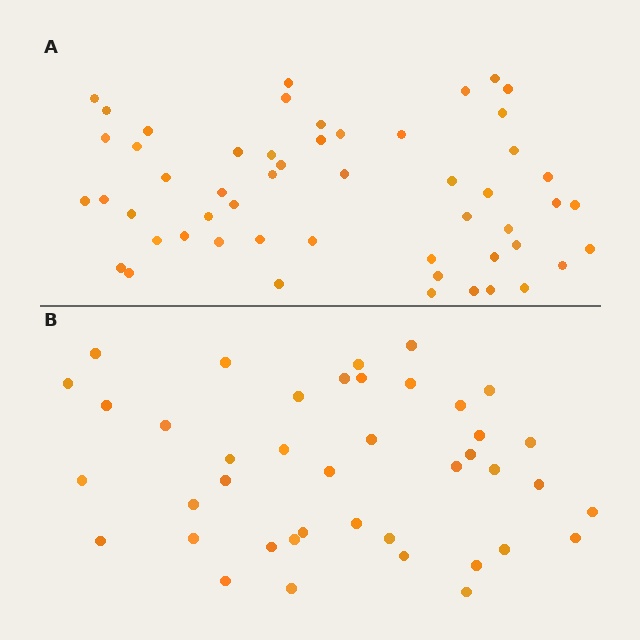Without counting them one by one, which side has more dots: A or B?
Region A (the top region) has more dots.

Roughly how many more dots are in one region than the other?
Region A has roughly 12 or so more dots than region B.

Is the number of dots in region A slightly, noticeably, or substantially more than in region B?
Region A has noticeably more, but not dramatically so. The ratio is roughly 1.3 to 1.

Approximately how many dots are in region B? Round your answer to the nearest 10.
About 40 dots. (The exact count is 41, which rounds to 40.)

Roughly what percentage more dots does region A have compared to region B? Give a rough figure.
About 30% more.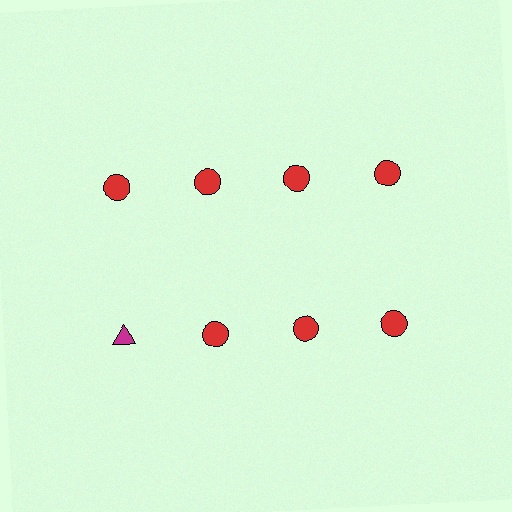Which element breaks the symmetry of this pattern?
The magenta triangle in the second row, leftmost column breaks the symmetry. All other shapes are red circles.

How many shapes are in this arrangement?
There are 8 shapes arranged in a grid pattern.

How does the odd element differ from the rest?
It differs in both color (magenta instead of red) and shape (triangle instead of circle).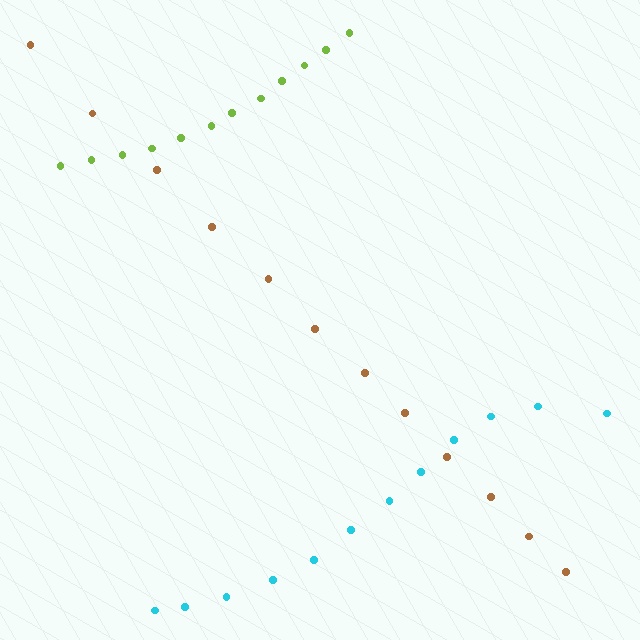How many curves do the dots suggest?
There are 3 distinct paths.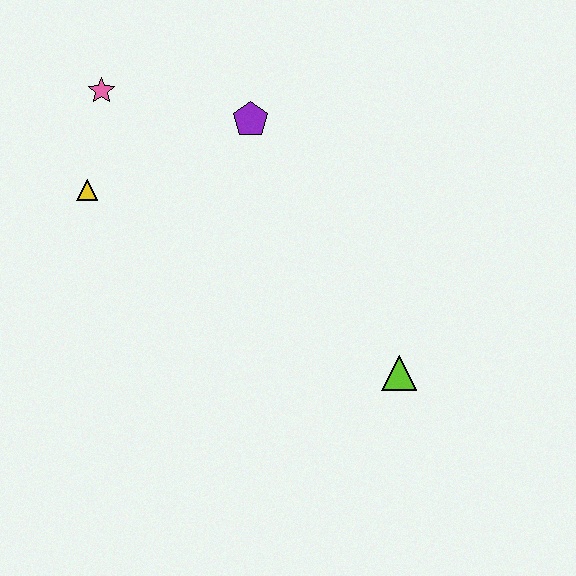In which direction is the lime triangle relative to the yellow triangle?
The lime triangle is to the right of the yellow triangle.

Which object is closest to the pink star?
The yellow triangle is closest to the pink star.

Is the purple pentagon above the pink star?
No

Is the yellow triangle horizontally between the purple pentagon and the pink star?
No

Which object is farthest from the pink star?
The lime triangle is farthest from the pink star.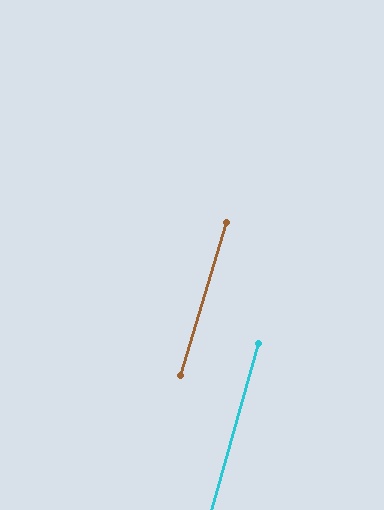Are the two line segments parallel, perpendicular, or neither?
Parallel — their directions differ by only 1.0°.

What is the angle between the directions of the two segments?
Approximately 1 degree.